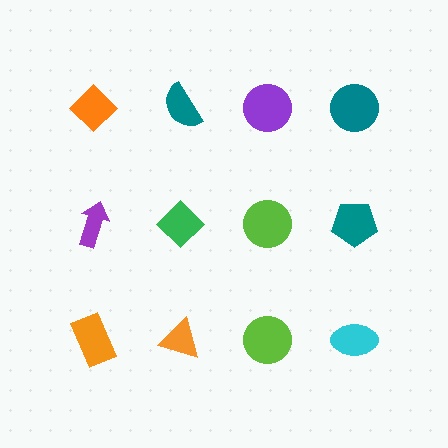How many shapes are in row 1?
4 shapes.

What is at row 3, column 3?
A lime circle.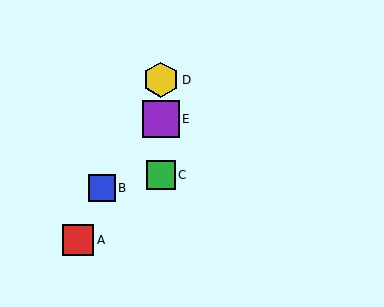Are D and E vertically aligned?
Yes, both are at x≈161.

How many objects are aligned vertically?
3 objects (C, D, E) are aligned vertically.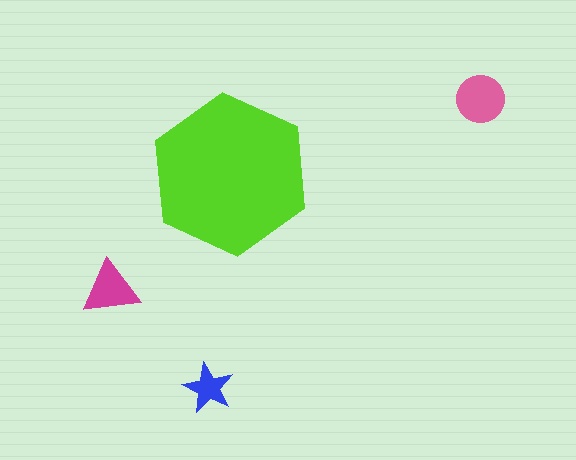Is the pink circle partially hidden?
No, the pink circle is fully visible.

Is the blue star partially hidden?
No, the blue star is fully visible.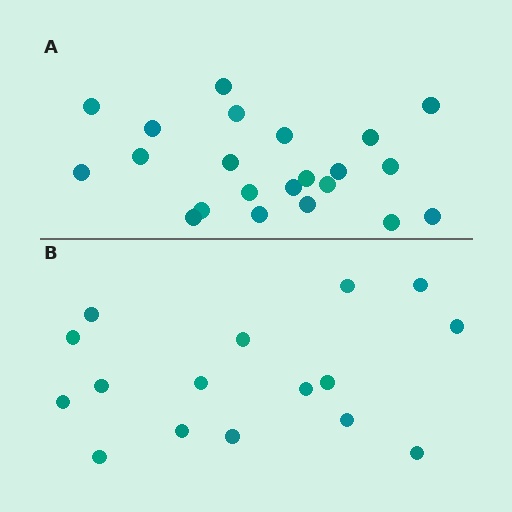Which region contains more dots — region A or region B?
Region A (the top region) has more dots.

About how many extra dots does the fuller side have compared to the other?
Region A has about 6 more dots than region B.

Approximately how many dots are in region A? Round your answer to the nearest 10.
About 20 dots. (The exact count is 22, which rounds to 20.)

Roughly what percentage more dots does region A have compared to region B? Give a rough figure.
About 40% more.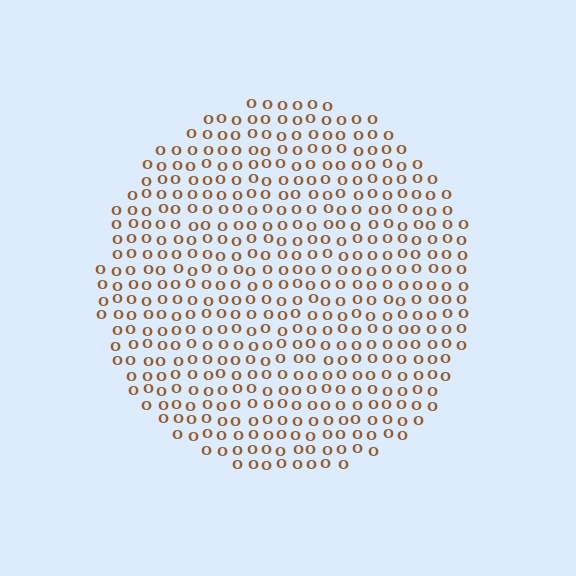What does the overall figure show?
The overall figure shows a circle.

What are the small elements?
The small elements are letter O's.